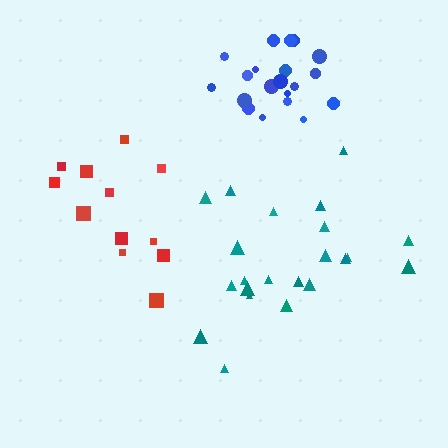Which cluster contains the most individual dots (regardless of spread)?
Teal (22).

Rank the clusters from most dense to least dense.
blue, red, teal.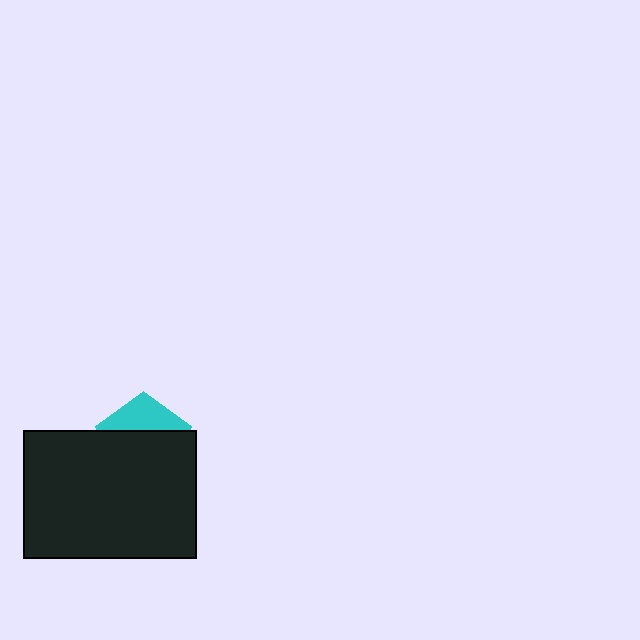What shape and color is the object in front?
The object in front is a black rectangle.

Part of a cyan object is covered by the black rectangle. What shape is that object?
It is a pentagon.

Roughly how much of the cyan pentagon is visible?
A small part of it is visible (roughly 32%).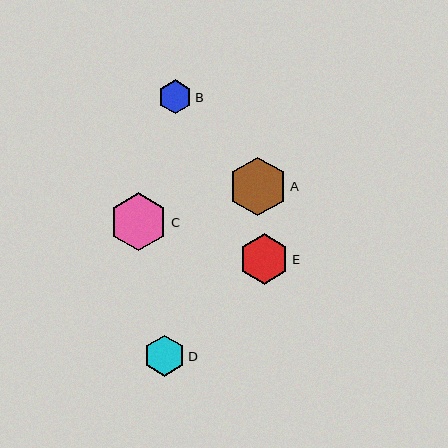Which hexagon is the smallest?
Hexagon B is the smallest with a size of approximately 34 pixels.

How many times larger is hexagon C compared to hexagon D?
Hexagon C is approximately 1.4 times the size of hexagon D.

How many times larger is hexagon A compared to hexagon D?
Hexagon A is approximately 1.4 times the size of hexagon D.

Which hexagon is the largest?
Hexagon A is the largest with a size of approximately 58 pixels.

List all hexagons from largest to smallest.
From largest to smallest: A, C, E, D, B.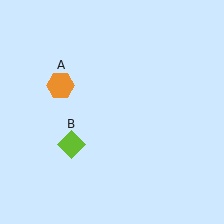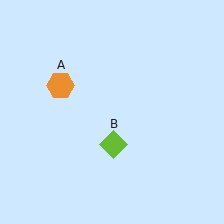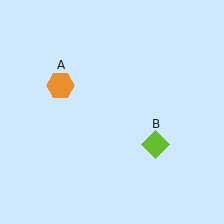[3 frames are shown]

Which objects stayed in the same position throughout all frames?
Orange hexagon (object A) remained stationary.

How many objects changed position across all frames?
1 object changed position: lime diamond (object B).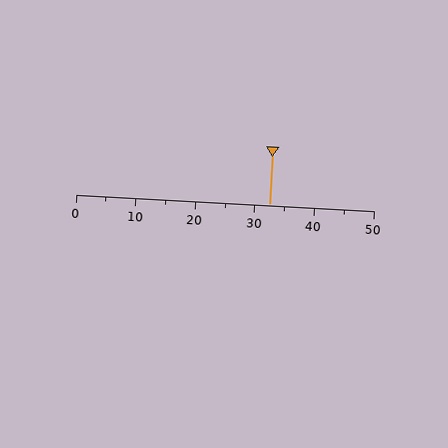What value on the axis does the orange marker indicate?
The marker indicates approximately 32.5.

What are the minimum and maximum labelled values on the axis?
The axis runs from 0 to 50.